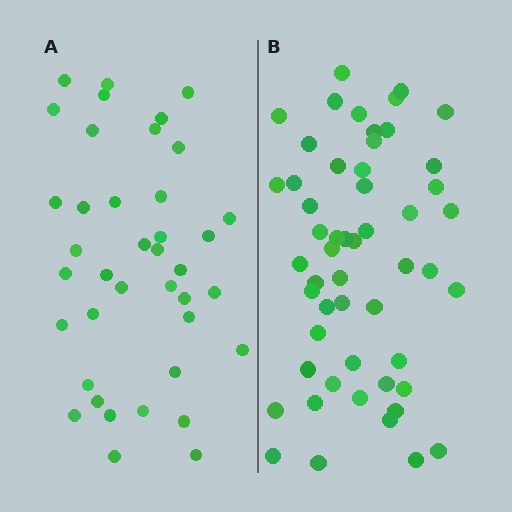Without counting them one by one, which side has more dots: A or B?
Region B (the right region) has more dots.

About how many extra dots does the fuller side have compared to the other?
Region B has approximately 15 more dots than region A.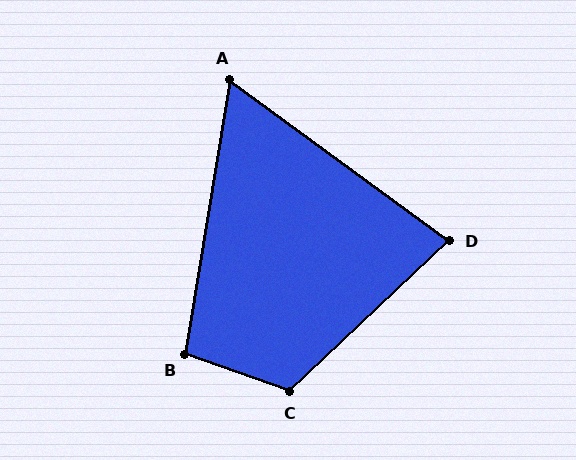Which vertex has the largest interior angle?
C, at approximately 117 degrees.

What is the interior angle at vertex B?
Approximately 100 degrees (obtuse).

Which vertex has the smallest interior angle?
A, at approximately 63 degrees.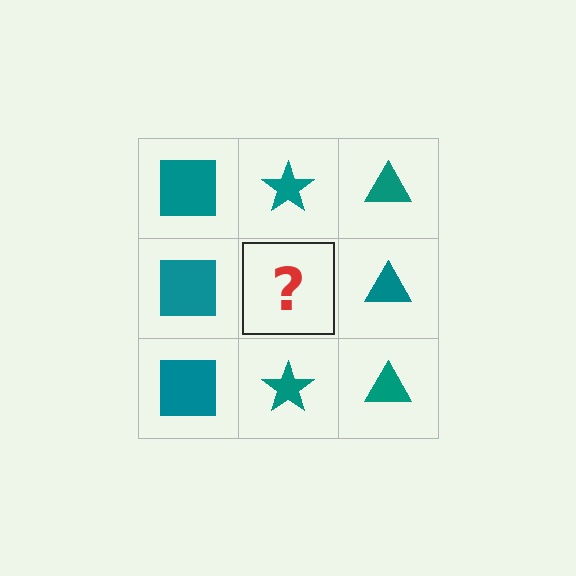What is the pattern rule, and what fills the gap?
The rule is that each column has a consistent shape. The gap should be filled with a teal star.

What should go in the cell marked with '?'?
The missing cell should contain a teal star.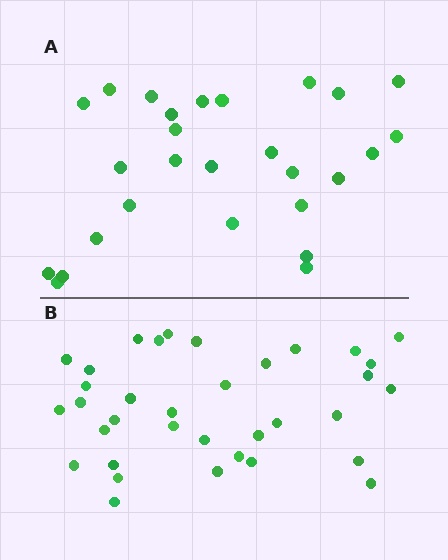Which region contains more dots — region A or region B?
Region B (the bottom region) has more dots.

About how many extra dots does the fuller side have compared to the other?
Region B has roughly 8 or so more dots than region A.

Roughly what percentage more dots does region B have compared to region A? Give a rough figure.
About 30% more.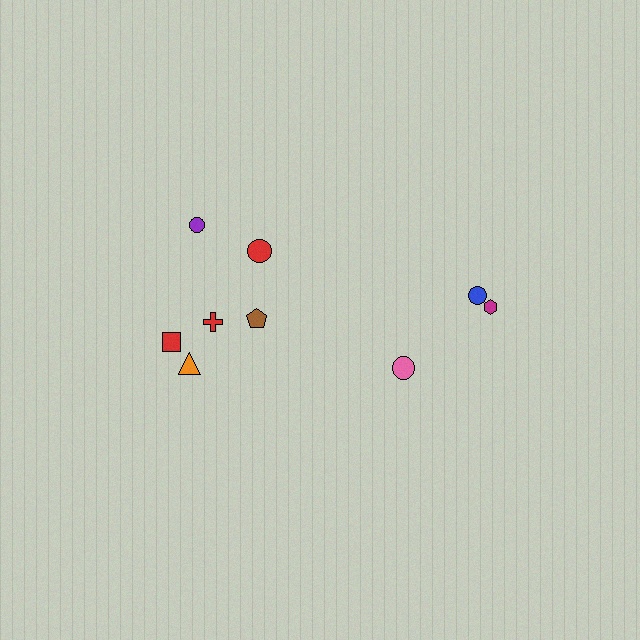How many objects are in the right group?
There are 3 objects.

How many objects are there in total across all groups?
There are 9 objects.